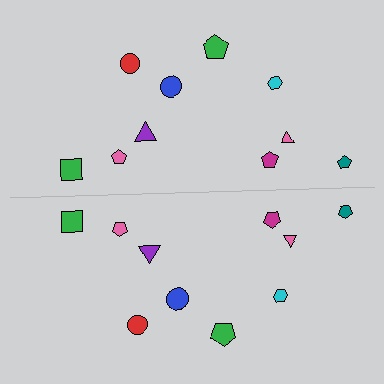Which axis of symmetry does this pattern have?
The pattern has a horizontal axis of symmetry running through the center of the image.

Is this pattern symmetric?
Yes, this pattern has bilateral (reflection) symmetry.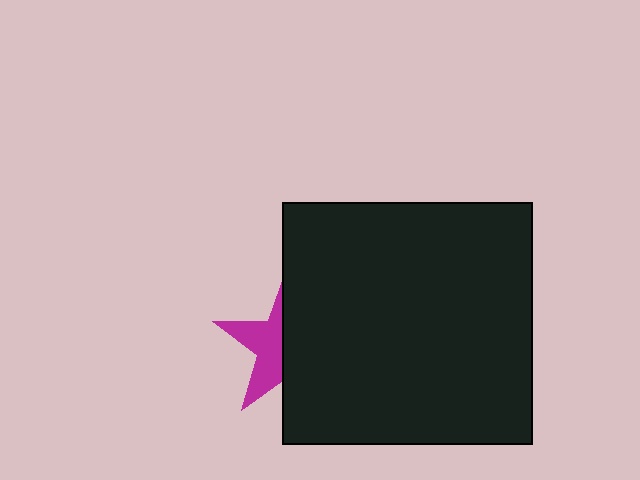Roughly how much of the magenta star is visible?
A small part of it is visible (roughly 41%).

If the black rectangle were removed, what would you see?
You would see the complete magenta star.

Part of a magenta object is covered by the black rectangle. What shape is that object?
It is a star.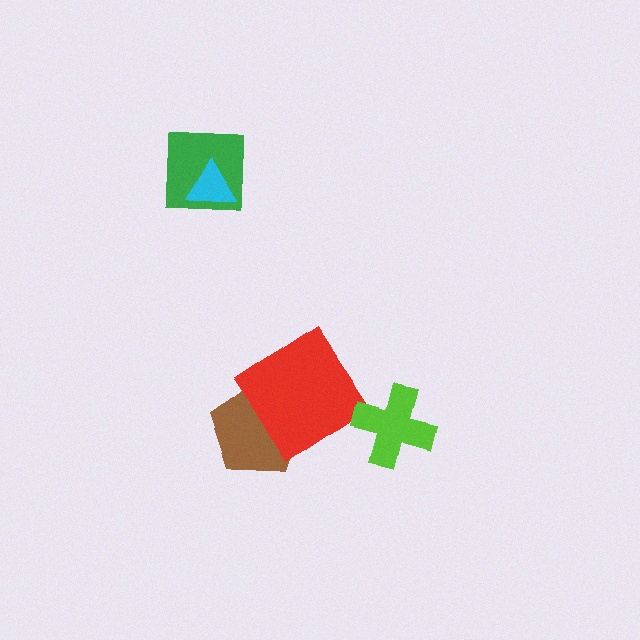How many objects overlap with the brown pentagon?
1 object overlaps with the brown pentagon.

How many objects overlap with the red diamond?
1 object overlaps with the red diamond.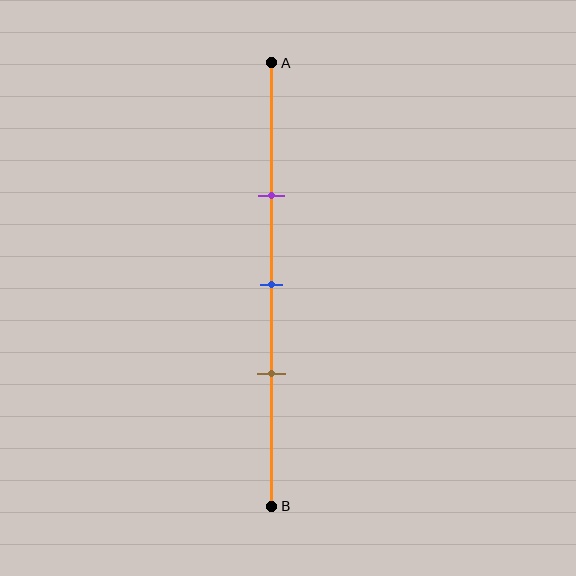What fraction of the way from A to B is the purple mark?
The purple mark is approximately 30% (0.3) of the way from A to B.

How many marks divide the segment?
There are 3 marks dividing the segment.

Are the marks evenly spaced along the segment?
Yes, the marks are approximately evenly spaced.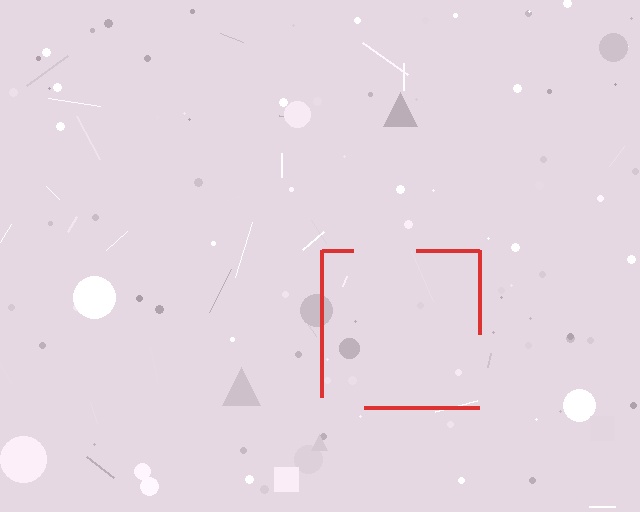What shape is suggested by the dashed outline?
The dashed outline suggests a square.